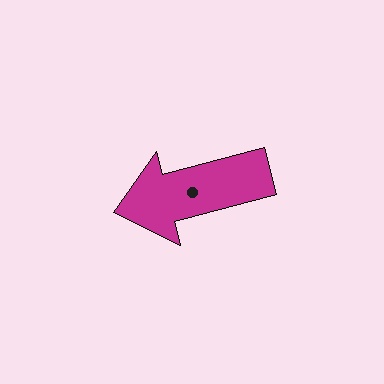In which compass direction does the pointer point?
West.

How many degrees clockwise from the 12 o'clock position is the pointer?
Approximately 255 degrees.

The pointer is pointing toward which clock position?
Roughly 9 o'clock.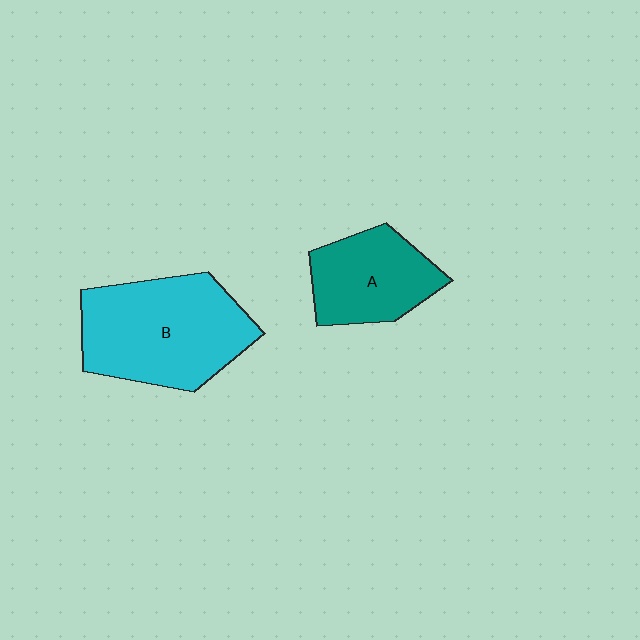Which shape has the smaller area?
Shape A (teal).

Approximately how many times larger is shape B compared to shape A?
Approximately 1.6 times.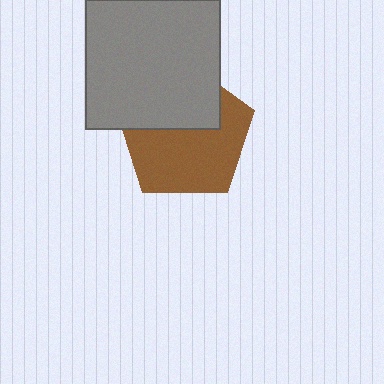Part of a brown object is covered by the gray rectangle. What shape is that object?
It is a pentagon.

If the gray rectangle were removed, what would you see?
You would see the complete brown pentagon.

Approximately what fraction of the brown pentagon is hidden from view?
Roughly 39% of the brown pentagon is hidden behind the gray rectangle.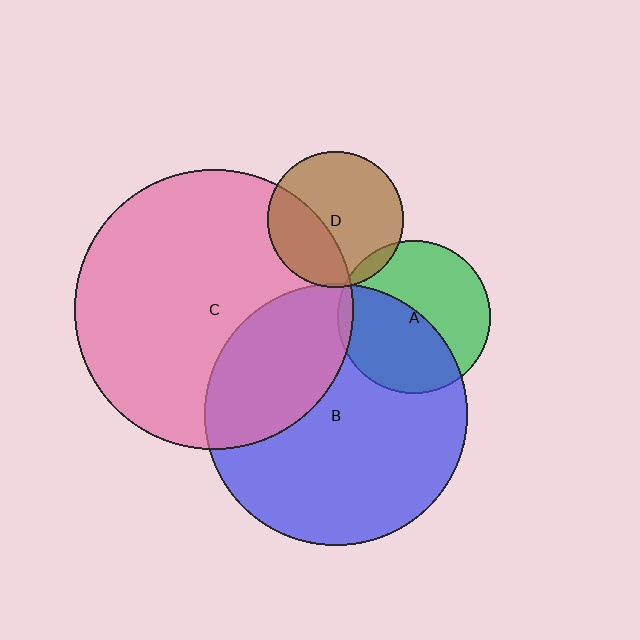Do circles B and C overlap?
Yes.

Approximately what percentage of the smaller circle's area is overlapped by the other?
Approximately 30%.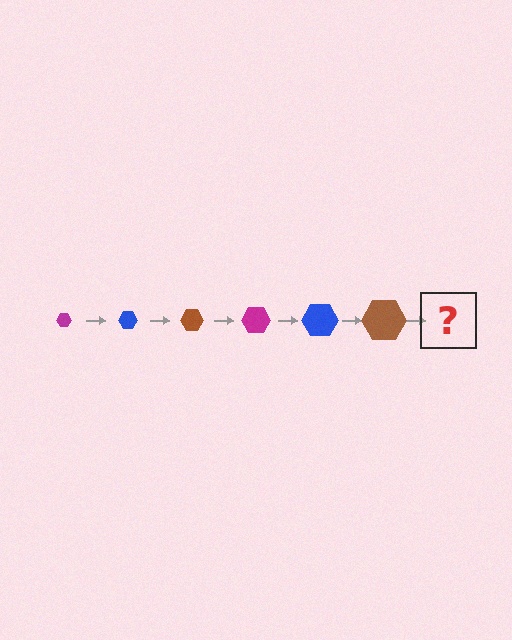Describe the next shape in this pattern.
It should be a magenta hexagon, larger than the previous one.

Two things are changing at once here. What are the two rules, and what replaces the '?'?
The two rules are that the hexagon grows larger each step and the color cycles through magenta, blue, and brown. The '?' should be a magenta hexagon, larger than the previous one.